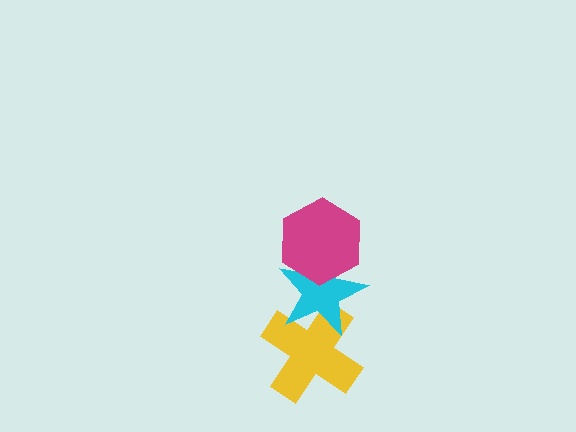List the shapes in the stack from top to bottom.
From top to bottom: the magenta hexagon, the cyan star, the yellow cross.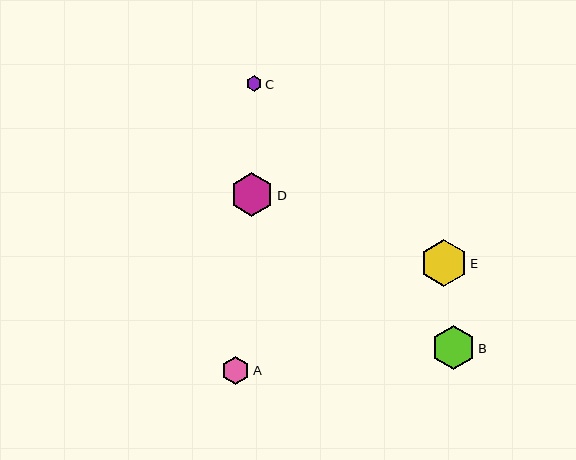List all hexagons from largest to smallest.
From largest to smallest: E, B, D, A, C.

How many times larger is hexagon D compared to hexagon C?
Hexagon D is approximately 2.8 times the size of hexagon C.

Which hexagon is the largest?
Hexagon E is the largest with a size of approximately 47 pixels.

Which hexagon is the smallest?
Hexagon C is the smallest with a size of approximately 16 pixels.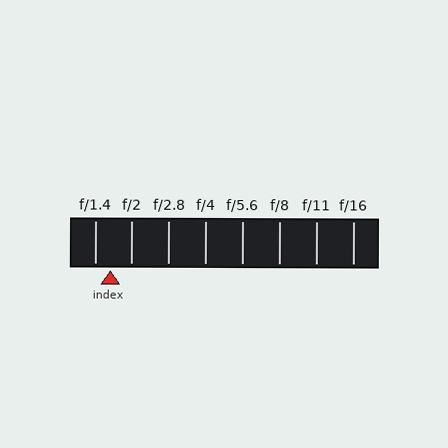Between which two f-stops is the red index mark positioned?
The index mark is between f/1.4 and f/2.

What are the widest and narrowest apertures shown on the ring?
The widest aperture shown is f/1.4 and the narrowest is f/16.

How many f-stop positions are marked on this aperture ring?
There are 8 f-stop positions marked.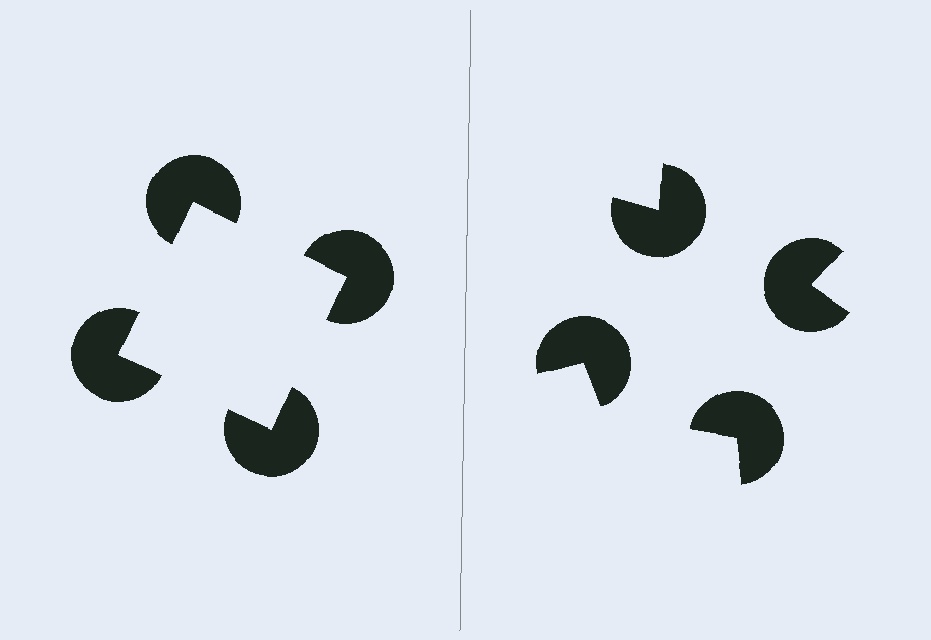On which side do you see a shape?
An illusory square appears on the left side. On the right side the wedge cuts are rotated, so no coherent shape forms.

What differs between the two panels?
The pac-man discs are positioned identically on both sides; only the wedge orientations differ. On the left they align to a square; on the right they are misaligned.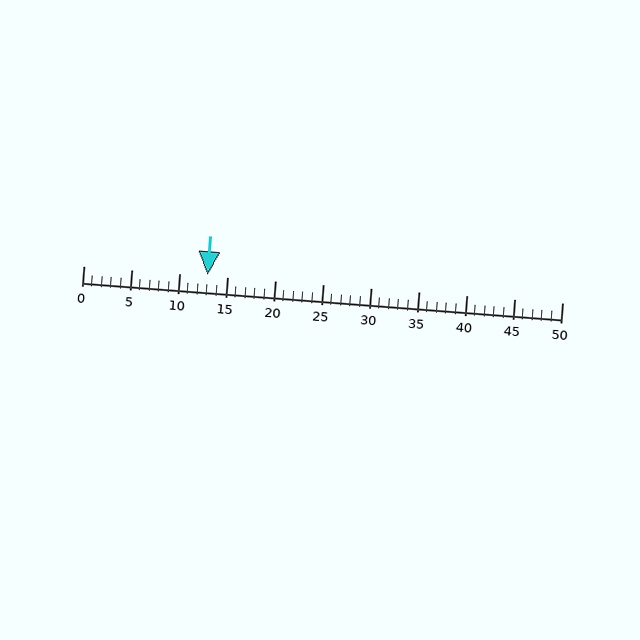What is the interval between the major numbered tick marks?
The major tick marks are spaced 5 units apart.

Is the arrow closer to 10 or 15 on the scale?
The arrow is closer to 15.